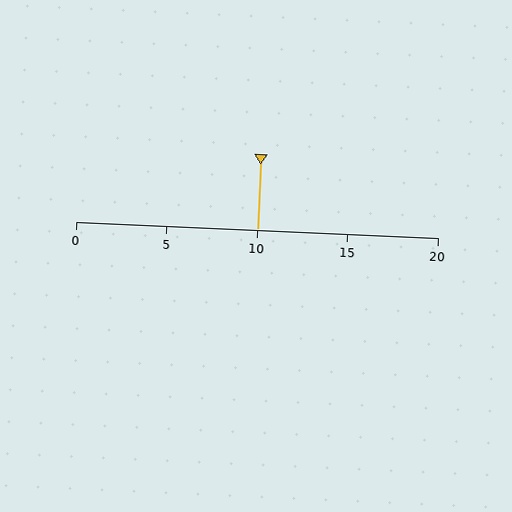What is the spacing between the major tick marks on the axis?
The major ticks are spaced 5 apart.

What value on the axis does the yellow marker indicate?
The marker indicates approximately 10.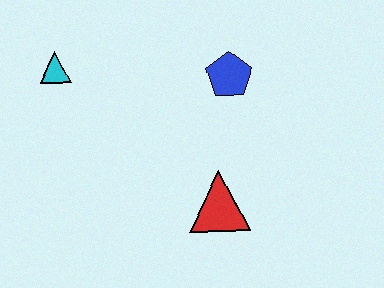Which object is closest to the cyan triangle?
The blue pentagon is closest to the cyan triangle.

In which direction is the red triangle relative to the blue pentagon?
The red triangle is below the blue pentagon.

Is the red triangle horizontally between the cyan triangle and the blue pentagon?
Yes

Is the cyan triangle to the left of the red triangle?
Yes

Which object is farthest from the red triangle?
The cyan triangle is farthest from the red triangle.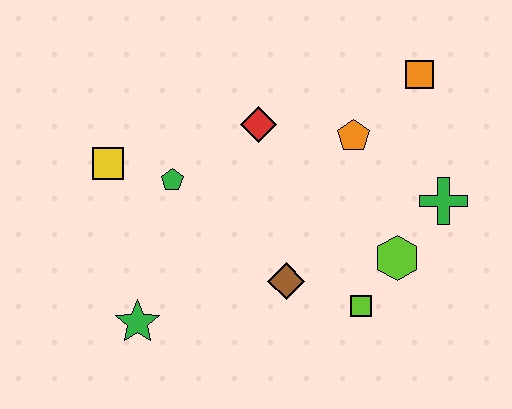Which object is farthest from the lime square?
The yellow square is farthest from the lime square.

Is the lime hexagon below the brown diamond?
No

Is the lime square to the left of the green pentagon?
No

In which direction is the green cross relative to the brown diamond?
The green cross is to the right of the brown diamond.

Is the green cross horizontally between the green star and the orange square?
No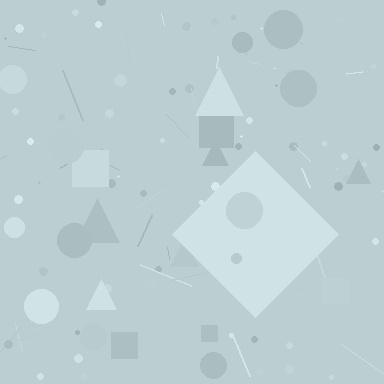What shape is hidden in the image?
A diamond is hidden in the image.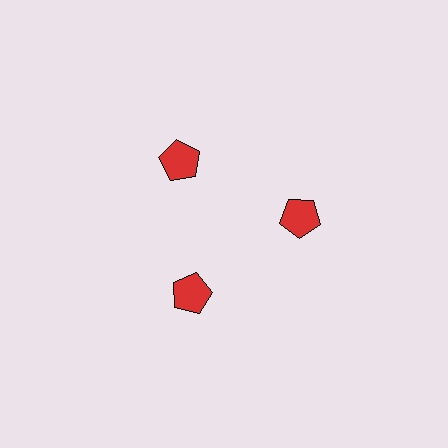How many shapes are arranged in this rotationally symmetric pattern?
There are 3 shapes, arranged in 3 groups of 1.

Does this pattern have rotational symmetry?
Yes, this pattern has 3-fold rotational symmetry. It looks the same after rotating 120 degrees around the center.